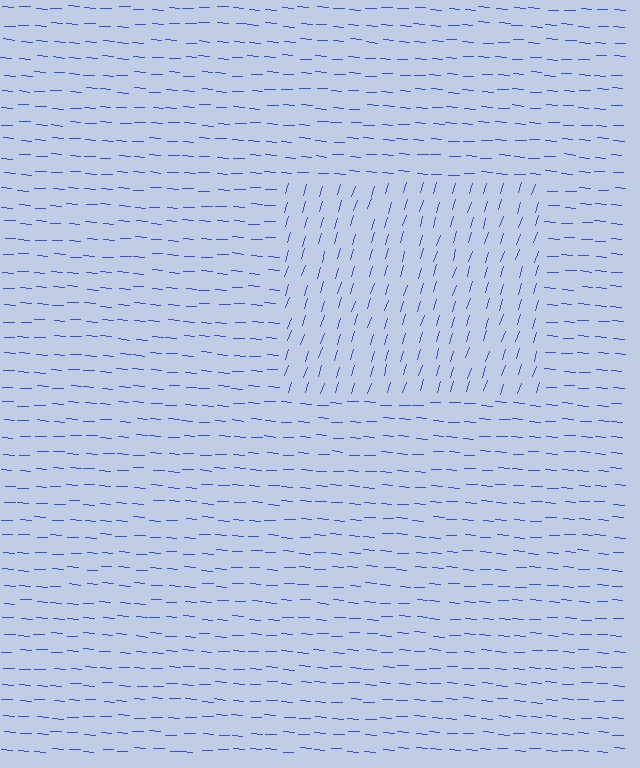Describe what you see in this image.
The image is filled with small blue line segments. A rectangle region in the image has lines oriented differently from the surrounding lines, creating a visible texture boundary.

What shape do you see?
I see a rectangle.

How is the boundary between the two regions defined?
The boundary is defined purely by a change in line orientation (approximately 76 degrees difference). All lines are the same color and thickness.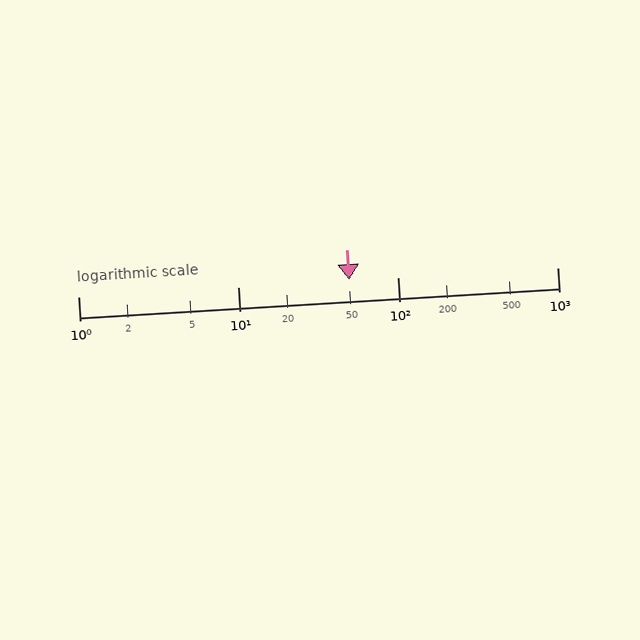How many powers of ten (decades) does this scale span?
The scale spans 3 decades, from 1 to 1000.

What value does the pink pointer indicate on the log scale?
The pointer indicates approximately 50.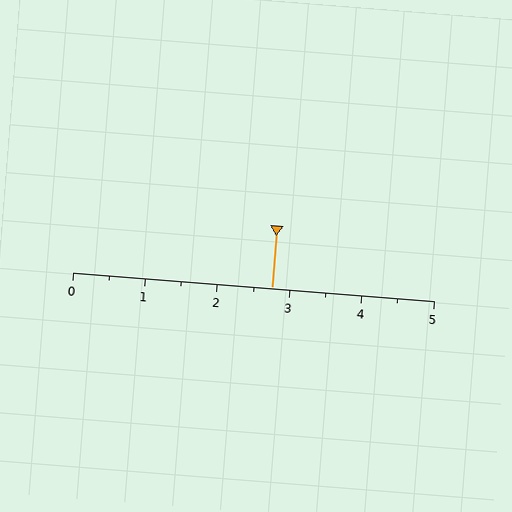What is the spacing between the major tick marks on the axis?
The major ticks are spaced 1 apart.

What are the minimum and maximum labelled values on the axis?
The axis runs from 0 to 5.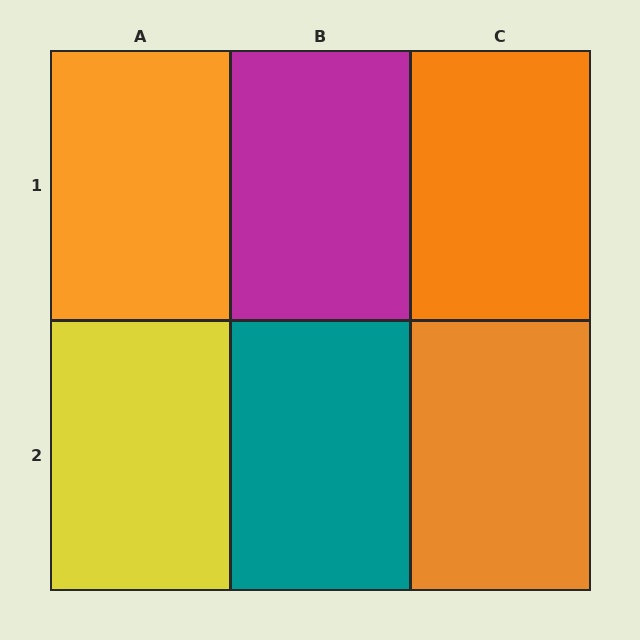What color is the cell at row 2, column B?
Teal.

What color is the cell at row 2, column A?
Yellow.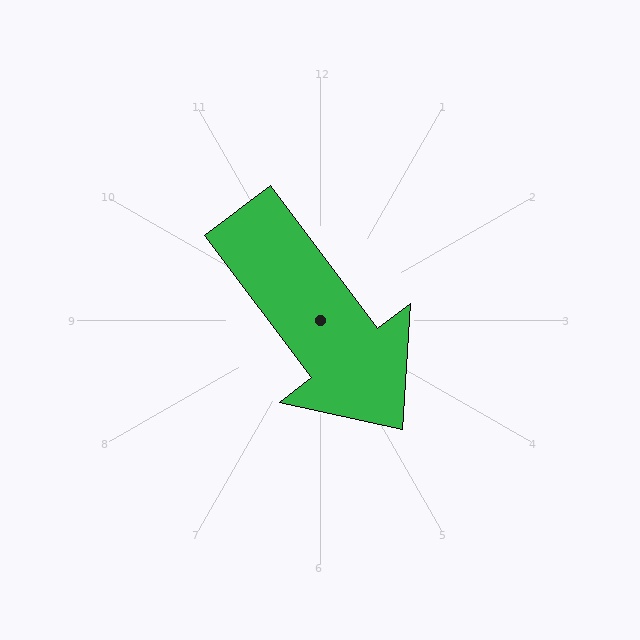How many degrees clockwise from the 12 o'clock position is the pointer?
Approximately 143 degrees.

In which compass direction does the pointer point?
Southeast.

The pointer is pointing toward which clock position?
Roughly 5 o'clock.